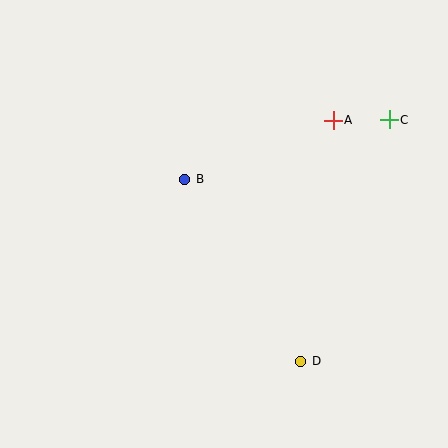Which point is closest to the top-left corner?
Point B is closest to the top-left corner.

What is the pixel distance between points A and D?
The distance between A and D is 243 pixels.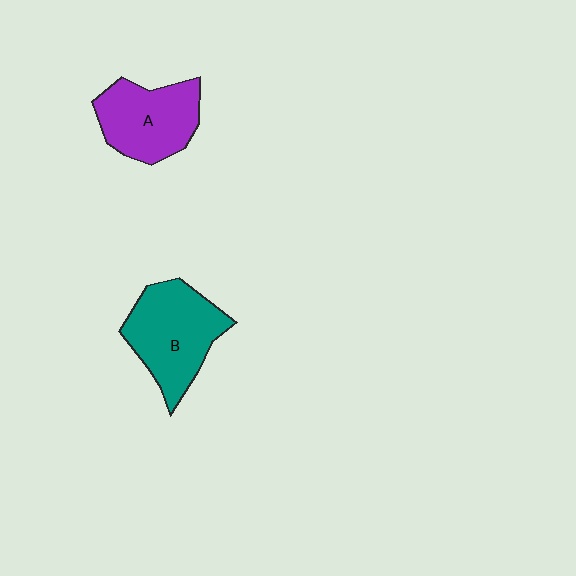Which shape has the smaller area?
Shape A (purple).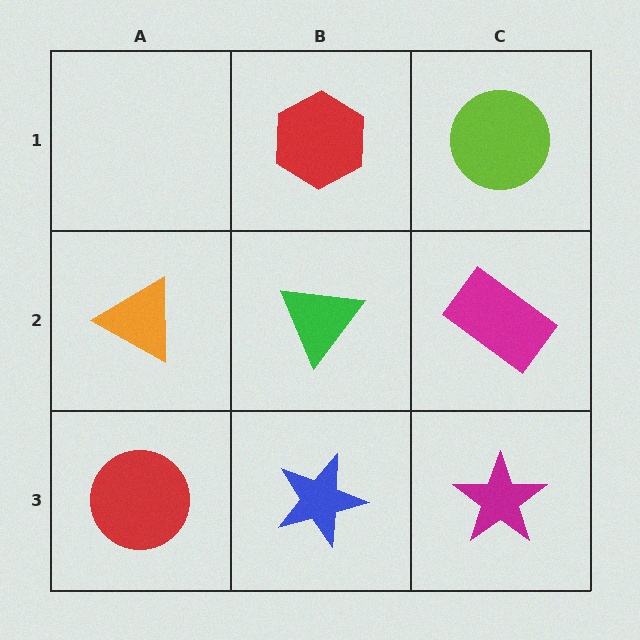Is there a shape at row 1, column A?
No, that cell is empty.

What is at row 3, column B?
A blue star.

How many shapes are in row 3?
3 shapes.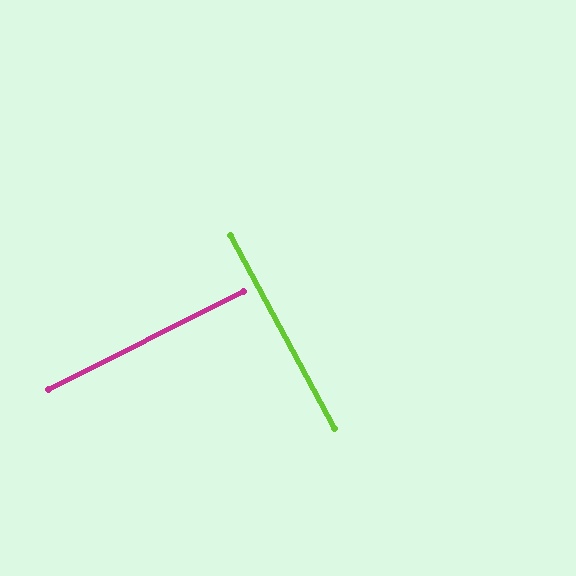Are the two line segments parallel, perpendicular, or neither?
Perpendicular — they meet at approximately 88°.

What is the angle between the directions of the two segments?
Approximately 88 degrees.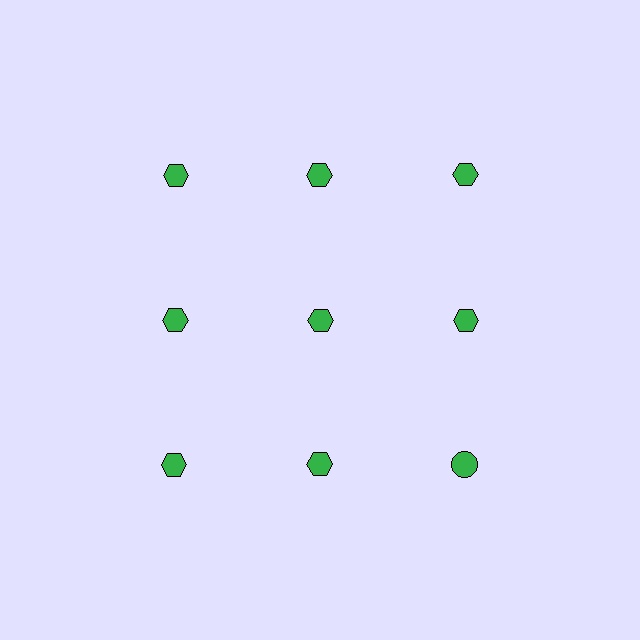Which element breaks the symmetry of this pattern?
The green circle in the third row, center column breaks the symmetry. All other shapes are green hexagons.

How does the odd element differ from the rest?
It has a different shape: circle instead of hexagon.